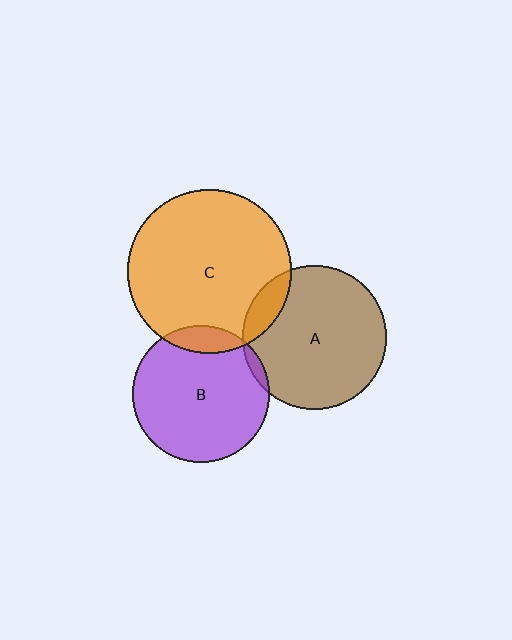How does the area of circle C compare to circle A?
Approximately 1.3 times.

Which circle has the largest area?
Circle C (orange).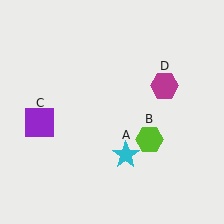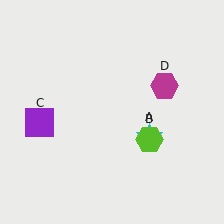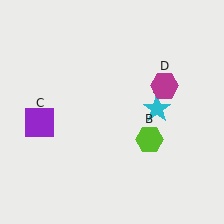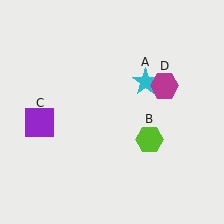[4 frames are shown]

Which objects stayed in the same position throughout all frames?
Lime hexagon (object B) and purple square (object C) and magenta hexagon (object D) remained stationary.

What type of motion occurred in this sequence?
The cyan star (object A) rotated counterclockwise around the center of the scene.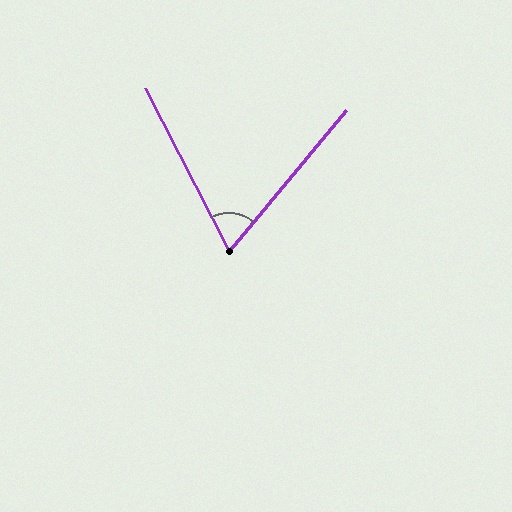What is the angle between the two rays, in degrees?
Approximately 67 degrees.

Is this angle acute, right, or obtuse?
It is acute.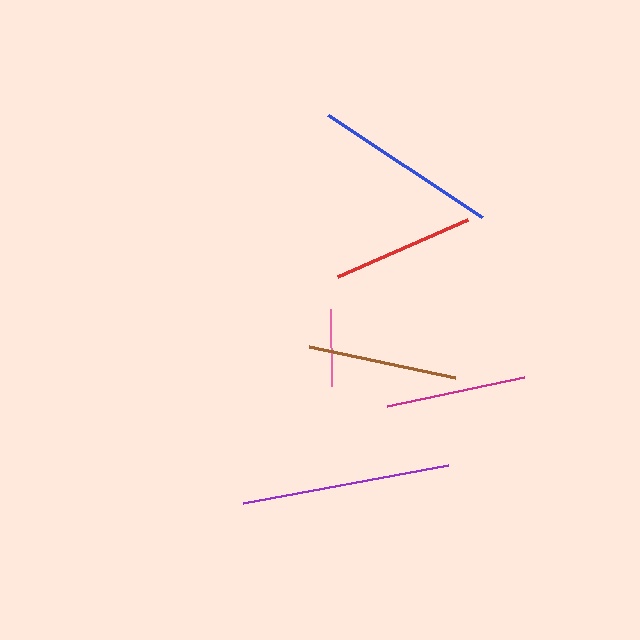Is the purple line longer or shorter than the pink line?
The purple line is longer than the pink line.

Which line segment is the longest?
The purple line is the longest at approximately 209 pixels.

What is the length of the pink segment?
The pink segment is approximately 77 pixels long.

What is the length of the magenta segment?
The magenta segment is approximately 140 pixels long.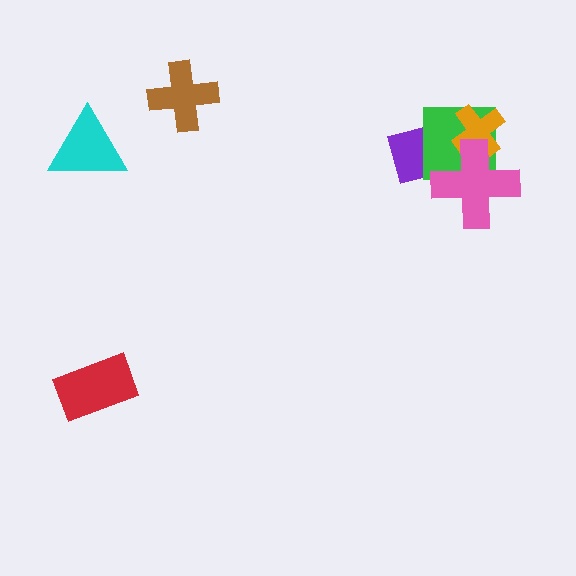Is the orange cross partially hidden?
Yes, it is partially covered by another shape.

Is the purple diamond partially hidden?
Yes, it is partially covered by another shape.